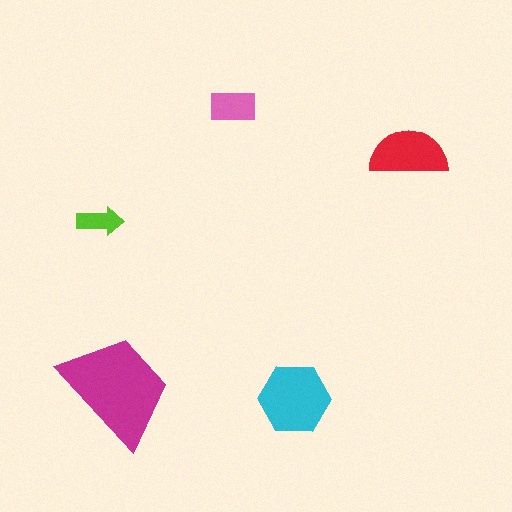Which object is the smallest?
The lime arrow.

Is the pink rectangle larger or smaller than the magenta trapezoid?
Smaller.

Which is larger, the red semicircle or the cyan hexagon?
The cyan hexagon.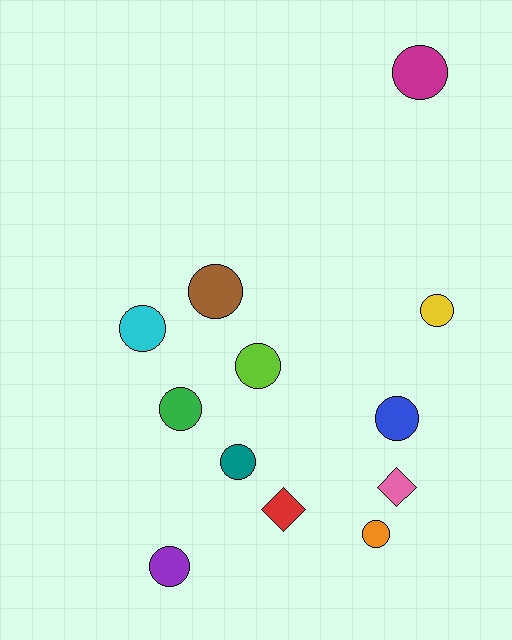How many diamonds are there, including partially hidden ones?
There are 2 diamonds.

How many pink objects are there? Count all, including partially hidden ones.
There is 1 pink object.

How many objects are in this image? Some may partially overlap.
There are 12 objects.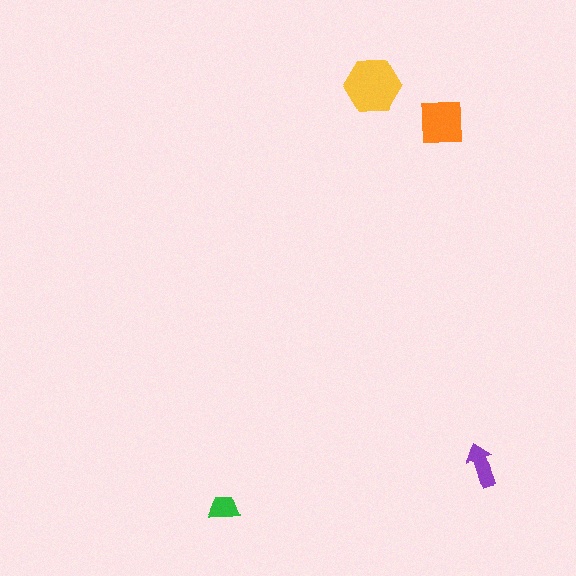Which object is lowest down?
The green trapezoid is bottommost.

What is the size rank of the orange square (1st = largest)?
2nd.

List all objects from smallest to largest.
The green trapezoid, the purple arrow, the orange square, the yellow hexagon.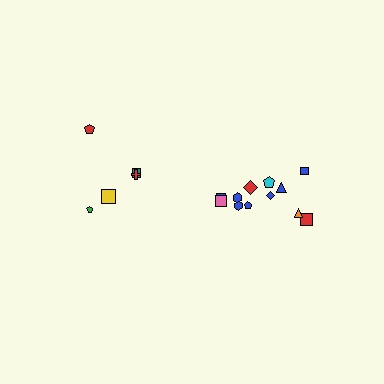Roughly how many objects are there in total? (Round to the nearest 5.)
Roughly 15 objects in total.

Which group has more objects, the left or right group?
The right group.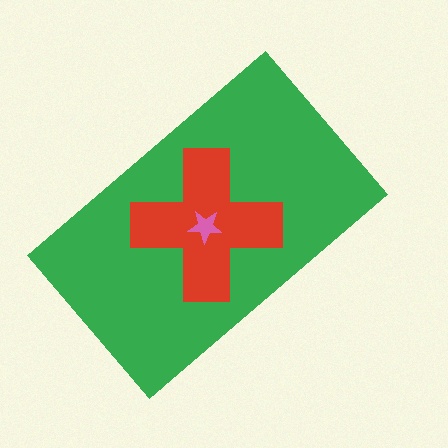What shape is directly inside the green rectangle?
The red cross.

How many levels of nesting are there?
3.